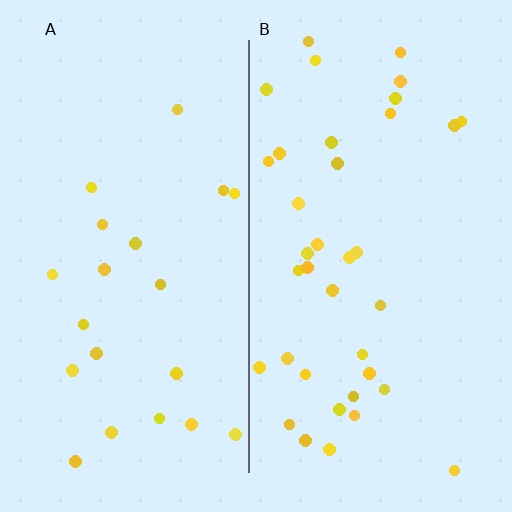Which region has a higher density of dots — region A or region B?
B (the right).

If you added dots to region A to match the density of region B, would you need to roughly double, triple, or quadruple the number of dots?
Approximately double.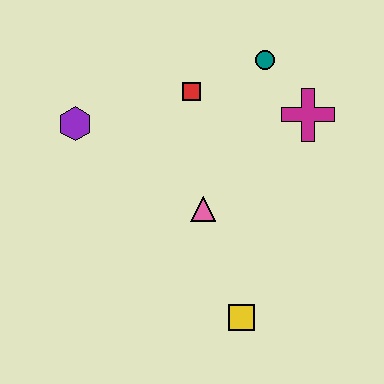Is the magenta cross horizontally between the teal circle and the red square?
No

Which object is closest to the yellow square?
The pink triangle is closest to the yellow square.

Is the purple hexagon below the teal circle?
Yes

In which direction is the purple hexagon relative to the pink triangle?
The purple hexagon is to the left of the pink triangle.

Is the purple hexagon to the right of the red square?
No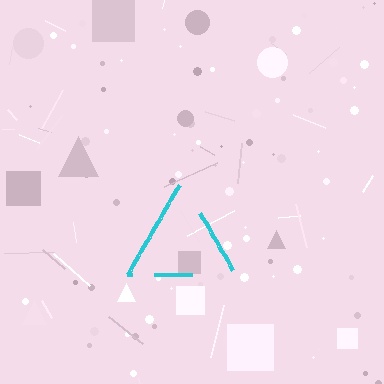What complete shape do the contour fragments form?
The contour fragments form a triangle.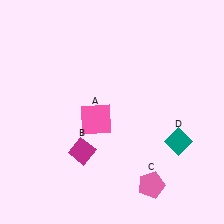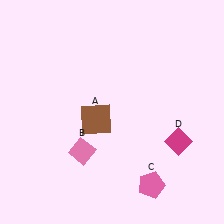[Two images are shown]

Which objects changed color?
A changed from pink to brown. B changed from magenta to pink. D changed from teal to magenta.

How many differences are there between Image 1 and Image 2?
There are 3 differences between the two images.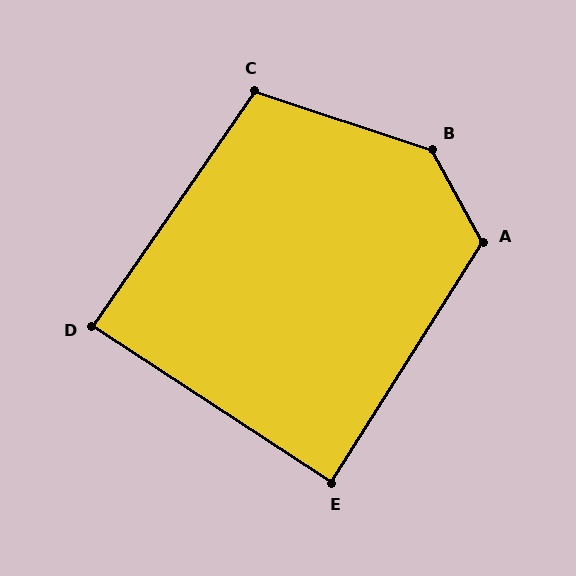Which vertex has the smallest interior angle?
D, at approximately 89 degrees.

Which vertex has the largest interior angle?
B, at approximately 137 degrees.